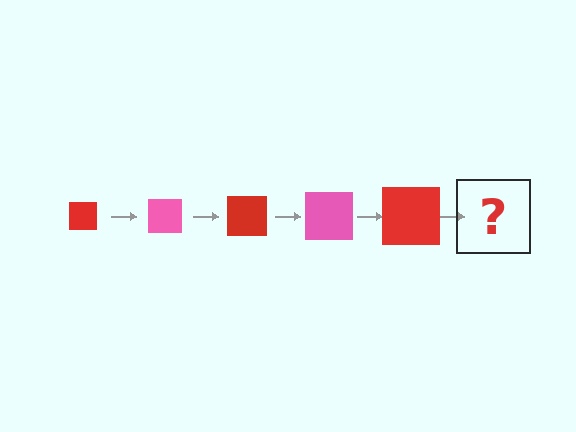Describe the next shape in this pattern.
It should be a pink square, larger than the previous one.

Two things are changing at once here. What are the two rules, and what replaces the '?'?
The two rules are that the square grows larger each step and the color cycles through red and pink. The '?' should be a pink square, larger than the previous one.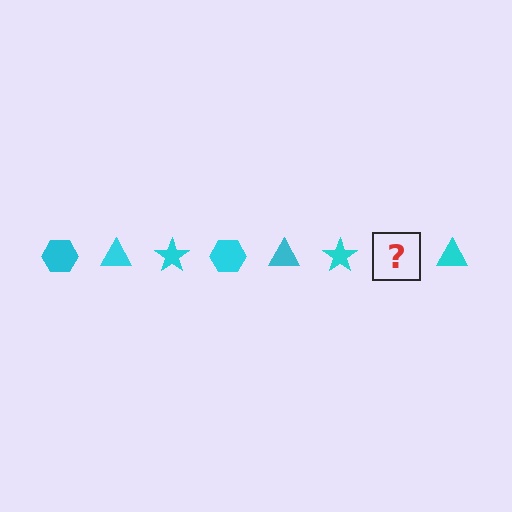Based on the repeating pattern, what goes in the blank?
The blank should be a cyan hexagon.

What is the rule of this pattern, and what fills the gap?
The rule is that the pattern cycles through hexagon, triangle, star shapes in cyan. The gap should be filled with a cyan hexagon.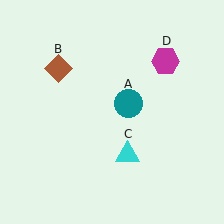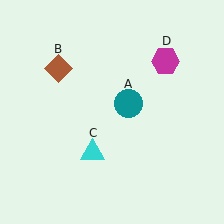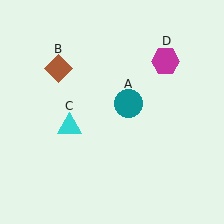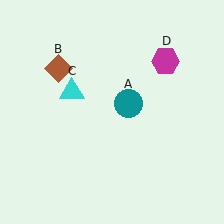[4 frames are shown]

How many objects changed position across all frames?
1 object changed position: cyan triangle (object C).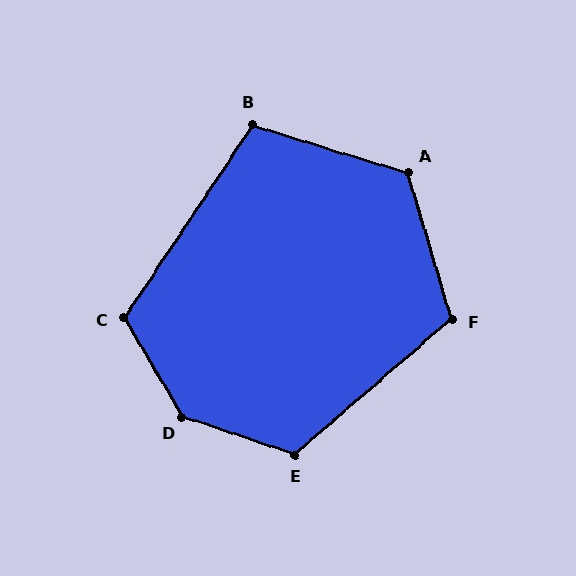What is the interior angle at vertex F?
Approximately 114 degrees (obtuse).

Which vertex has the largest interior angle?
D, at approximately 139 degrees.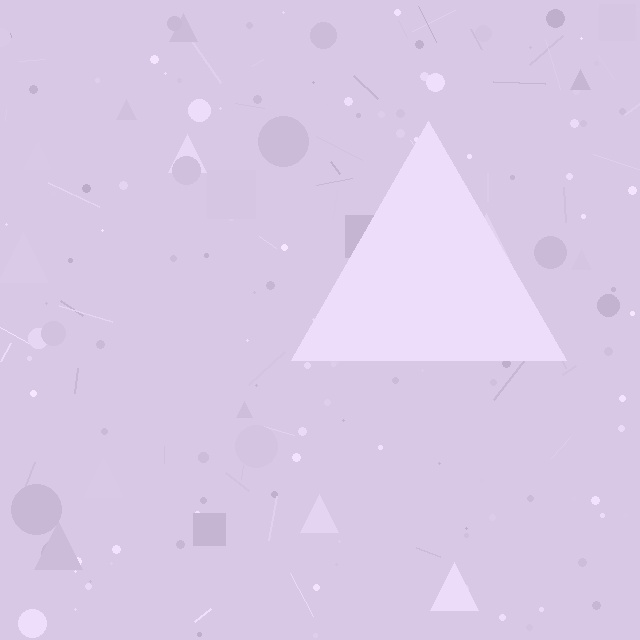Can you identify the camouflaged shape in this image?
The camouflaged shape is a triangle.